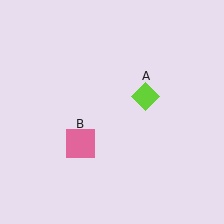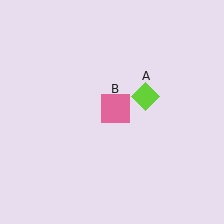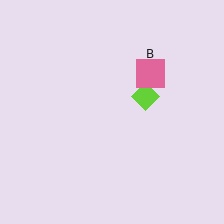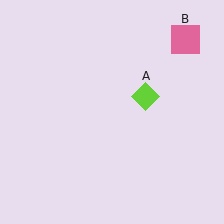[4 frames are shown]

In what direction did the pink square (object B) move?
The pink square (object B) moved up and to the right.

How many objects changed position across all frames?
1 object changed position: pink square (object B).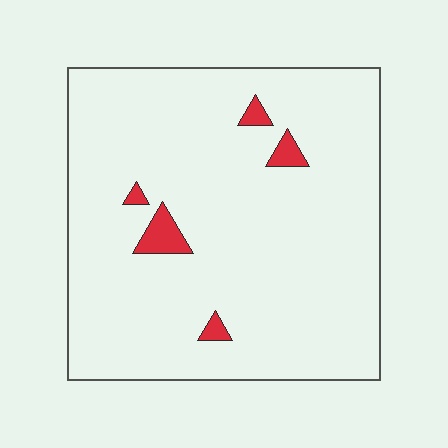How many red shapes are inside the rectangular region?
5.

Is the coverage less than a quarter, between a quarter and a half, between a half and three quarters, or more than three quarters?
Less than a quarter.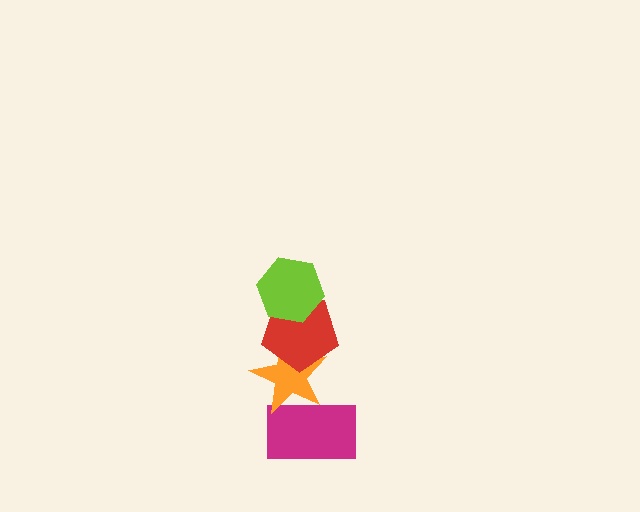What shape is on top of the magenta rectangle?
The orange star is on top of the magenta rectangle.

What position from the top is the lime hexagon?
The lime hexagon is 1st from the top.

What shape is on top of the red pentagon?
The lime hexagon is on top of the red pentagon.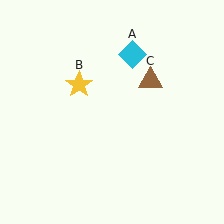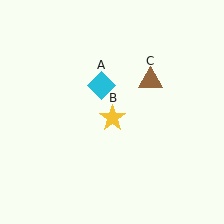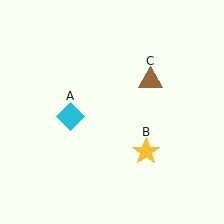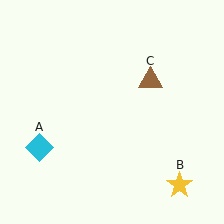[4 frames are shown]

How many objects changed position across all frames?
2 objects changed position: cyan diamond (object A), yellow star (object B).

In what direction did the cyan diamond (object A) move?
The cyan diamond (object A) moved down and to the left.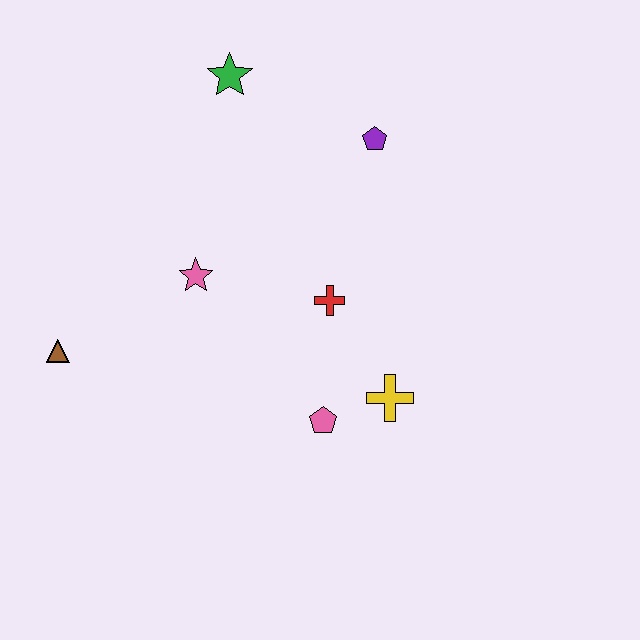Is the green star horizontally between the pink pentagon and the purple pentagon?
No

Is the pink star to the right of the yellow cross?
No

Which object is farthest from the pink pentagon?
The green star is farthest from the pink pentagon.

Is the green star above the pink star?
Yes